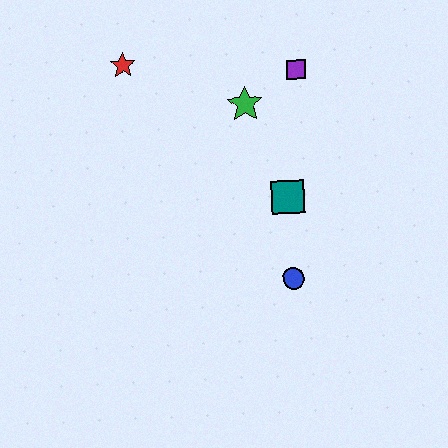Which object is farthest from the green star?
The blue circle is farthest from the green star.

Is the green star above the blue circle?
Yes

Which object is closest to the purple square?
The green star is closest to the purple square.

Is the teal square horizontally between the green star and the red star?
No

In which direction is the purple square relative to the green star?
The purple square is to the right of the green star.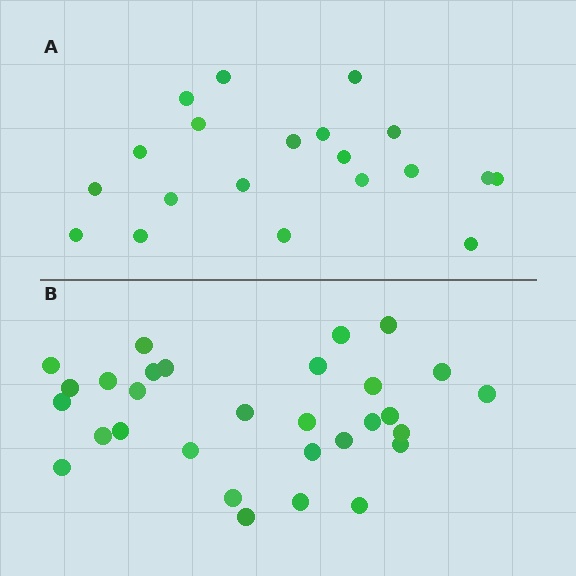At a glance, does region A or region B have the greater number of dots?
Region B (the bottom region) has more dots.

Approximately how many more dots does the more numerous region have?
Region B has roughly 10 or so more dots than region A.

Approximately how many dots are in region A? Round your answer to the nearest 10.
About 20 dots.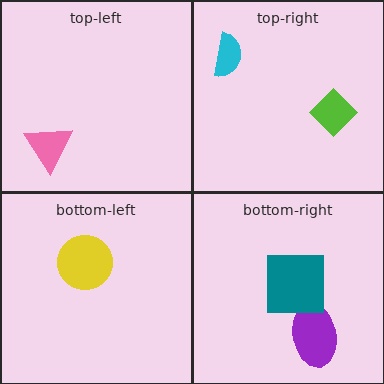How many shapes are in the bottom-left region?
1.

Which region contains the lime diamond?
The top-right region.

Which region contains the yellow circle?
The bottom-left region.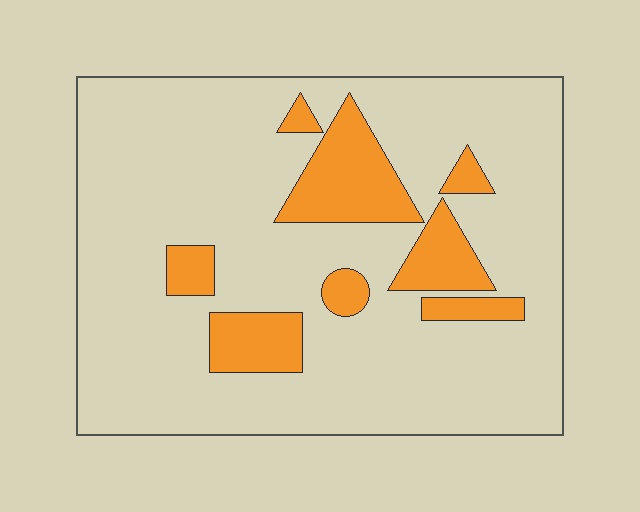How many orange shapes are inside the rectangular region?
8.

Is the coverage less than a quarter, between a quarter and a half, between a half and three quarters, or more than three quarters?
Less than a quarter.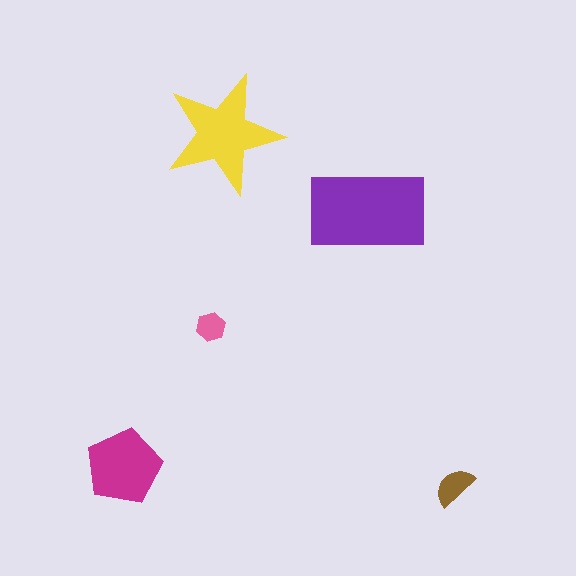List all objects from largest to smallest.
The purple rectangle, the yellow star, the magenta pentagon, the brown semicircle, the pink hexagon.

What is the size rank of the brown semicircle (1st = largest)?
4th.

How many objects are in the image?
There are 5 objects in the image.